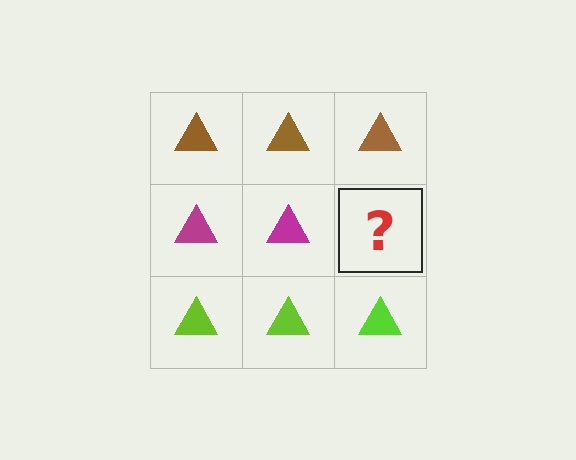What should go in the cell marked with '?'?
The missing cell should contain a magenta triangle.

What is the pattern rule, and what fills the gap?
The rule is that each row has a consistent color. The gap should be filled with a magenta triangle.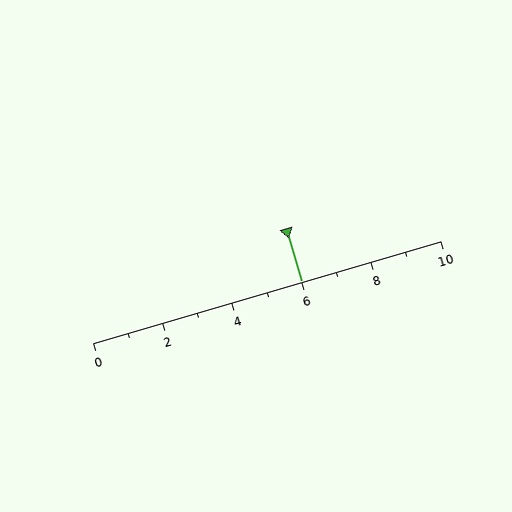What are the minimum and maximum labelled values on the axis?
The axis runs from 0 to 10.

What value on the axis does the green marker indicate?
The marker indicates approximately 6.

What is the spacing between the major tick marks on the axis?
The major ticks are spaced 2 apart.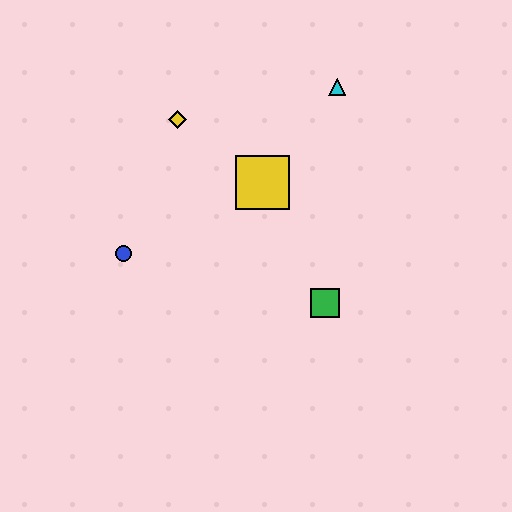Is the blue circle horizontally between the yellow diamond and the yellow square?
No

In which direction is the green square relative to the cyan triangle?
The green square is below the cyan triangle.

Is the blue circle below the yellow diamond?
Yes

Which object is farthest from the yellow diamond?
The green square is farthest from the yellow diamond.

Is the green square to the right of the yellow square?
Yes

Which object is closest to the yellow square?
The yellow diamond is closest to the yellow square.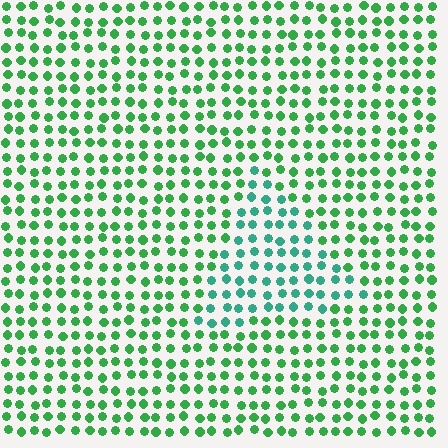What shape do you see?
I see a triangle.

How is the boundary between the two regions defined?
The boundary is defined purely by a slight shift in hue (about 33 degrees). Spacing, size, and orientation are identical on both sides.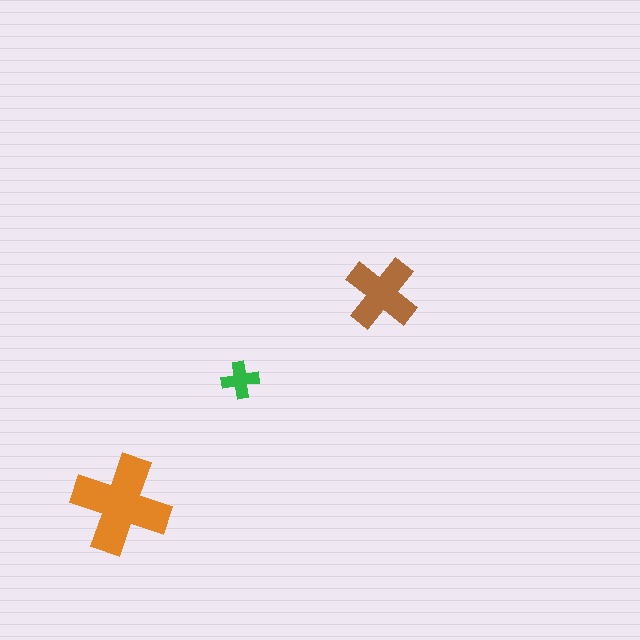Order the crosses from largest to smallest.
the orange one, the brown one, the green one.